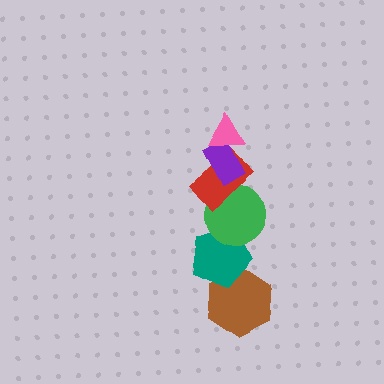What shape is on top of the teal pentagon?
The green circle is on top of the teal pentagon.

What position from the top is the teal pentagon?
The teal pentagon is 5th from the top.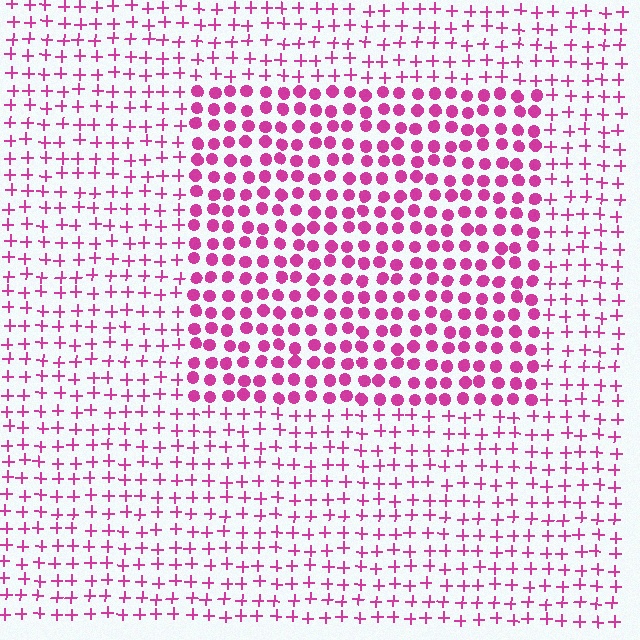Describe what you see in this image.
The image is filled with small magenta elements arranged in a uniform grid. A rectangle-shaped region contains circles, while the surrounding area contains plus signs. The boundary is defined purely by the change in element shape.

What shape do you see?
I see a rectangle.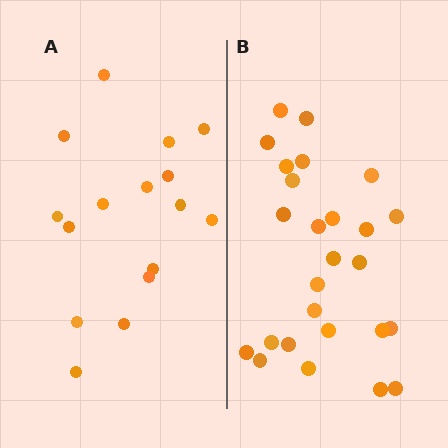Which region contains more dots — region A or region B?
Region B (the right region) has more dots.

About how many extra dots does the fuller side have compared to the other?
Region B has roughly 10 or so more dots than region A.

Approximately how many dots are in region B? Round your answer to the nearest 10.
About 30 dots. (The exact count is 26, which rounds to 30.)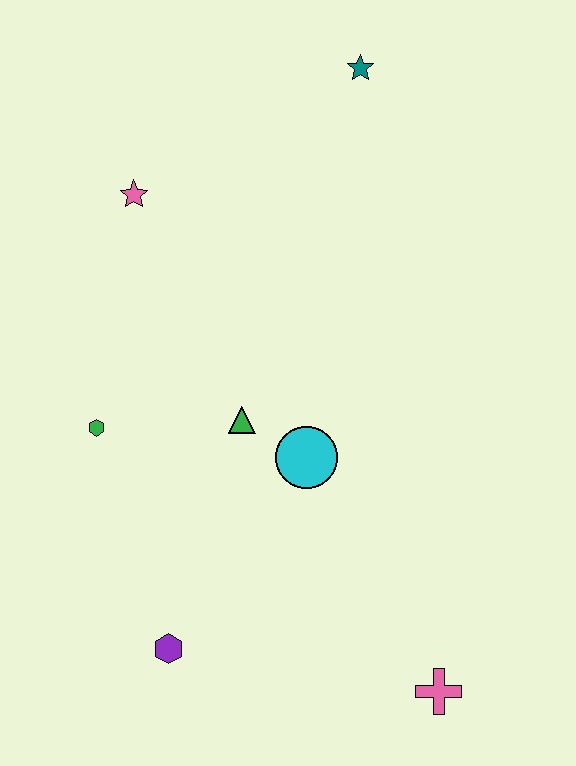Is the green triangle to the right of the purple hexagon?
Yes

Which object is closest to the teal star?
The pink star is closest to the teal star.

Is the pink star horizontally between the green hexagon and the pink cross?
Yes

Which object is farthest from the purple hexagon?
The teal star is farthest from the purple hexagon.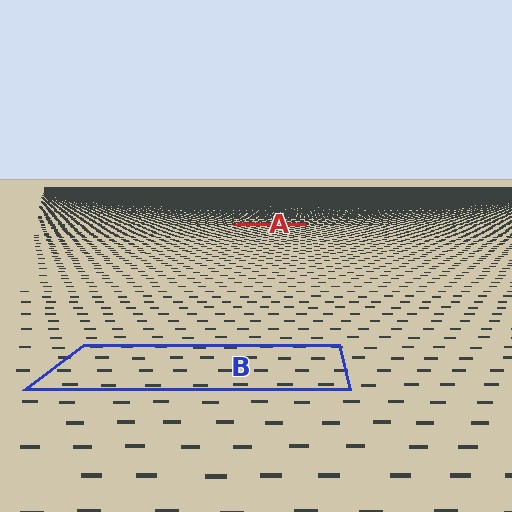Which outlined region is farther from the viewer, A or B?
Region A is farther from the viewer — the texture elements inside it appear smaller and more densely packed.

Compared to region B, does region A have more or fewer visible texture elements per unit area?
Region A has more texture elements per unit area — they are packed more densely because it is farther away.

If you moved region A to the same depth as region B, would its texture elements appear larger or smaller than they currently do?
They would appear larger. At a closer depth, the same texture elements are projected at a bigger on-screen size.